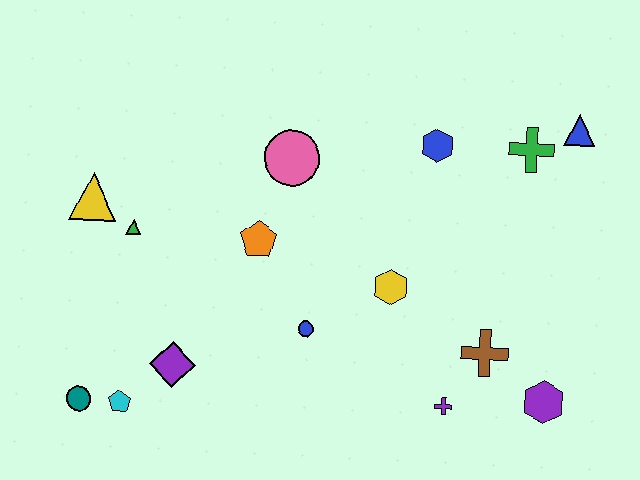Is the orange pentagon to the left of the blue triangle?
Yes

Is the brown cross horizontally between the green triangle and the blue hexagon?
No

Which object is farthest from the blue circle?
The blue triangle is farthest from the blue circle.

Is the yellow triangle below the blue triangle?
Yes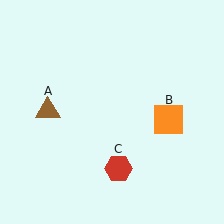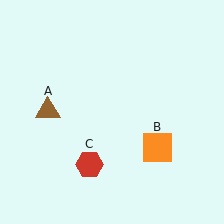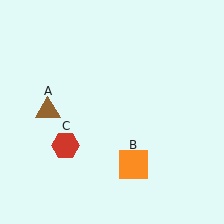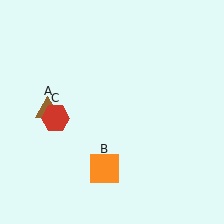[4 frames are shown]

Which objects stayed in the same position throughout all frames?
Brown triangle (object A) remained stationary.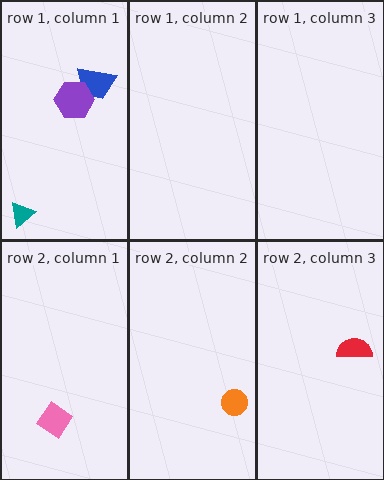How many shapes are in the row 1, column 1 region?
3.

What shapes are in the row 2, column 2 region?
The orange circle.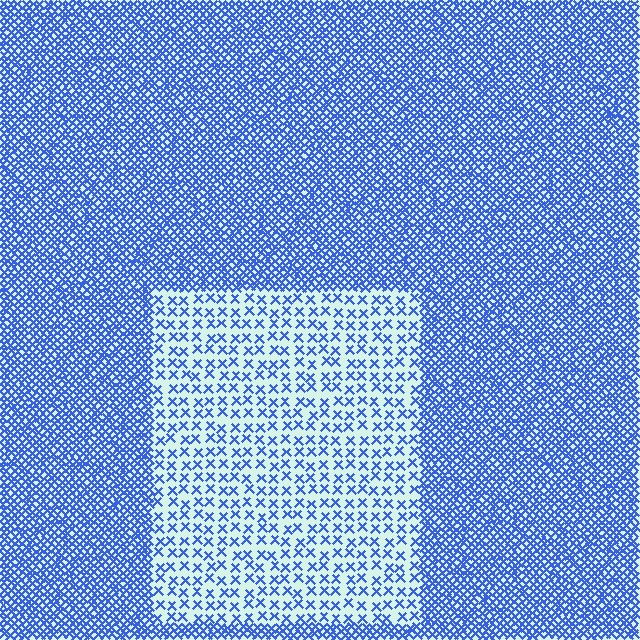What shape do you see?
I see a rectangle.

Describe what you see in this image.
The image contains small blue elements arranged at two different densities. A rectangle-shaped region is visible where the elements are less densely packed than the surrounding area.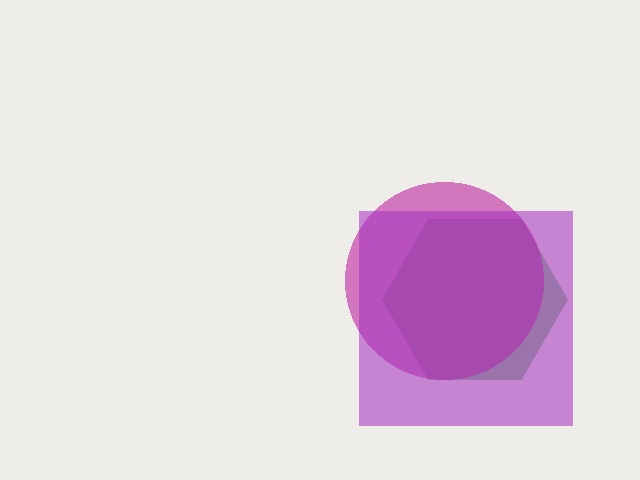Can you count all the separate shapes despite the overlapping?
Yes, there are 3 separate shapes.